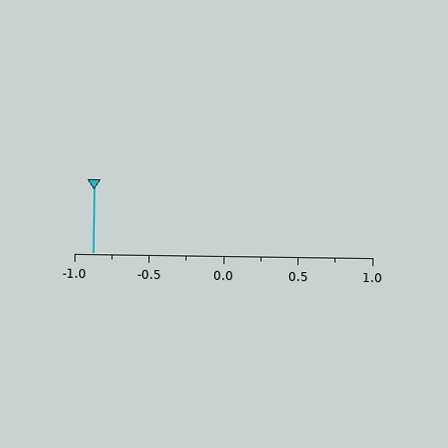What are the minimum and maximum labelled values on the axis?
The axis runs from -1.0 to 1.0.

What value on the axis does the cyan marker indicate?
The marker indicates approximately -0.88.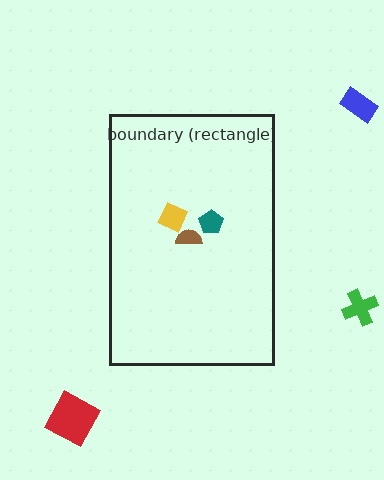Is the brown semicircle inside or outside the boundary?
Inside.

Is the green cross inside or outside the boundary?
Outside.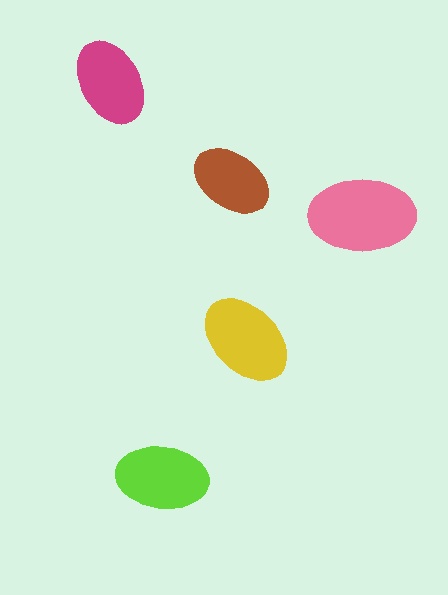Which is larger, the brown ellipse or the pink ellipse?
The pink one.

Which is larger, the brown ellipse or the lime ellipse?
The lime one.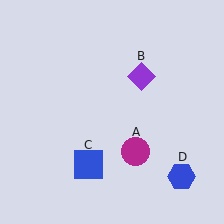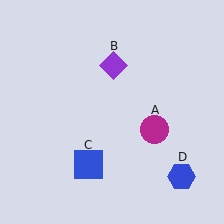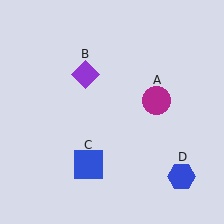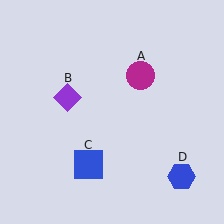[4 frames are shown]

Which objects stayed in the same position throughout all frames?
Blue square (object C) and blue hexagon (object D) remained stationary.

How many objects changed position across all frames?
2 objects changed position: magenta circle (object A), purple diamond (object B).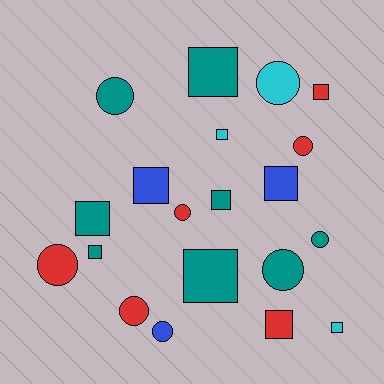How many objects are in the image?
There are 20 objects.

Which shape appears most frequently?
Square, with 11 objects.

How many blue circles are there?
There is 1 blue circle.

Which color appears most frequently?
Teal, with 8 objects.